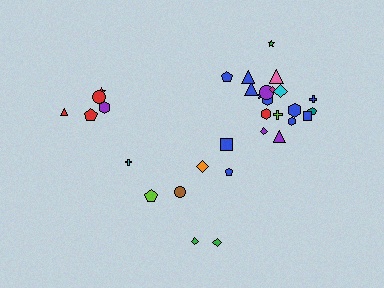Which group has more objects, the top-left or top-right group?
The top-right group.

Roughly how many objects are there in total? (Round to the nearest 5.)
Roughly 35 objects in total.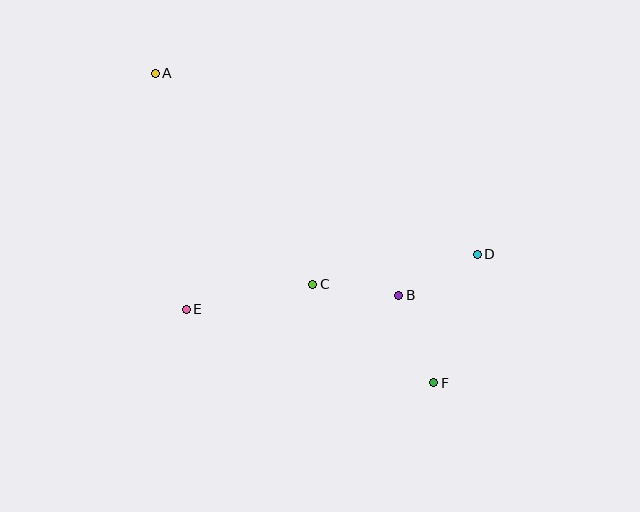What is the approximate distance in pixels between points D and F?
The distance between D and F is approximately 136 pixels.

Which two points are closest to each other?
Points B and C are closest to each other.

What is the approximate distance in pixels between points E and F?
The distance between E and F is approximately 258 pixels.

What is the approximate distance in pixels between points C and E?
The distance between C and E is approximately 129 pixels.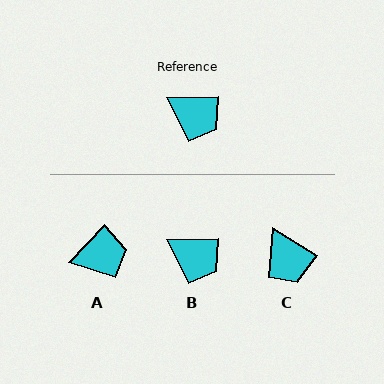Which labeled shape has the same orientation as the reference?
B.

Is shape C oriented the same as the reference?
No, it is off by about 33 degrees.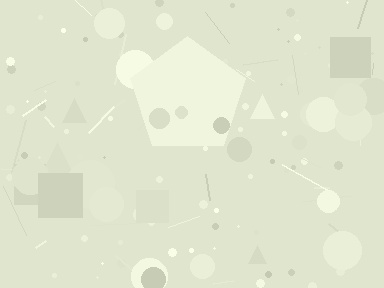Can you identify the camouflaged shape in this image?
The camouflaged shape is a pentagon.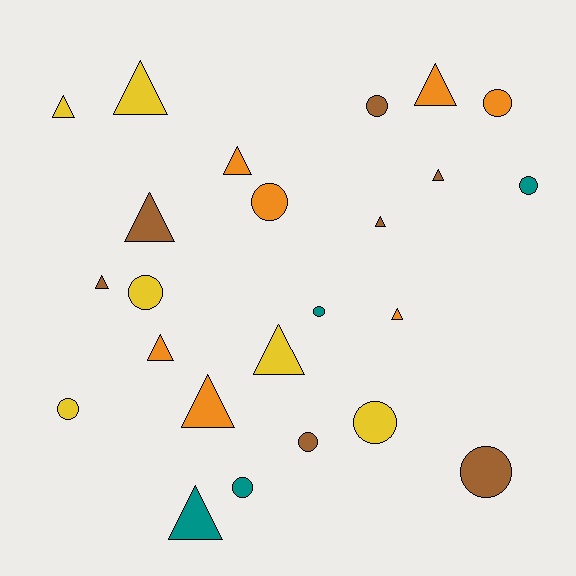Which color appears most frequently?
Brown, with 7 objects.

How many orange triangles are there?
There are 5 orange triangles.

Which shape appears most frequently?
Triangle, with 13 objects.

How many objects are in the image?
There are 24 objects.